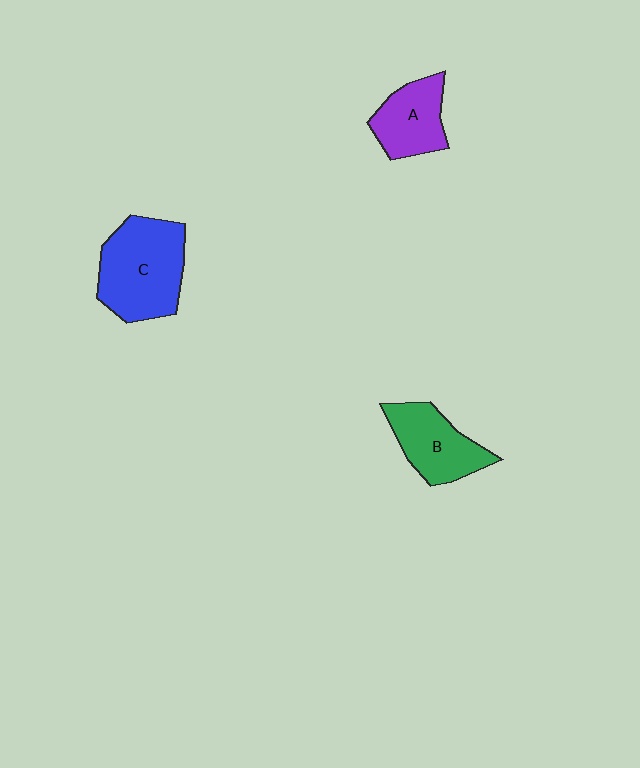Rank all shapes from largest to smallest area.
From largest to smallest: C (blue), B (green), A (purple).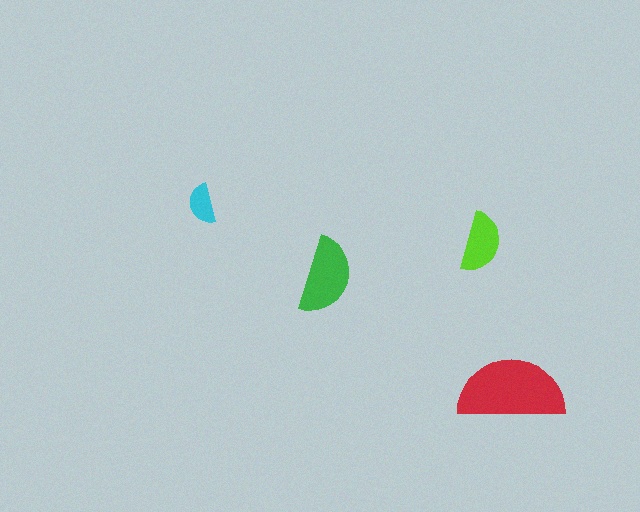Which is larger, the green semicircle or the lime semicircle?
The green one.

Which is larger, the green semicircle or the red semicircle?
The red one.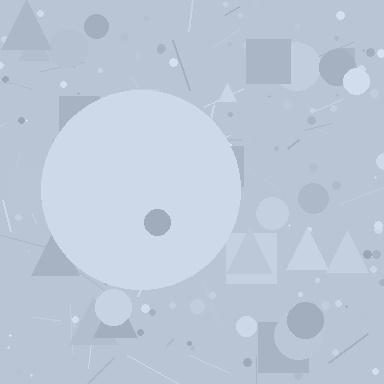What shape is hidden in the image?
A circle is hidden in the image.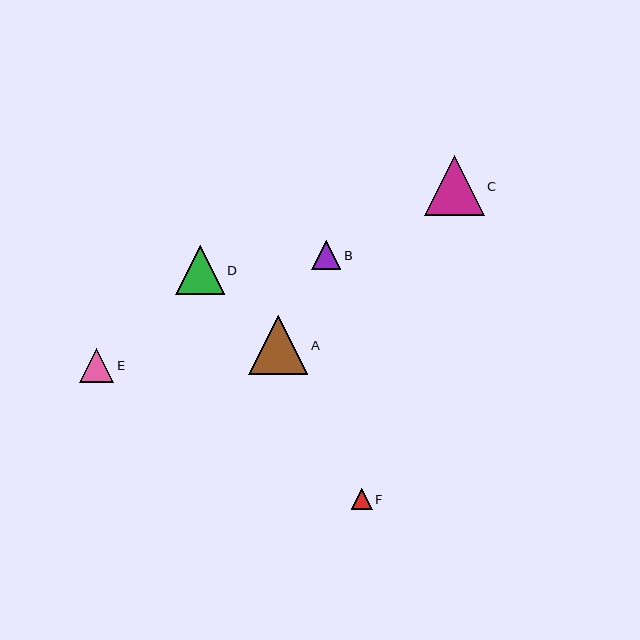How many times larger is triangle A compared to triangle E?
Triangle A is approximately 1.7 times the size of triangle E.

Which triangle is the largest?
Triangle C is the largest with a size of approximately 59 pixels.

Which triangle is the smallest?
Triangle F is the smallest with a size of approximately 21 pixels.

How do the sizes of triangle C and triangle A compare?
Triangle C and triangle A are approximately the same size.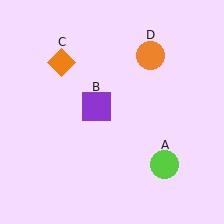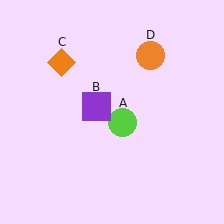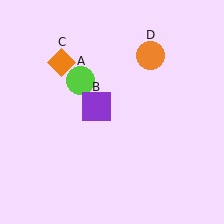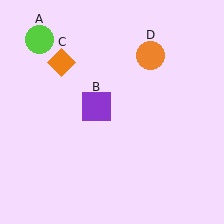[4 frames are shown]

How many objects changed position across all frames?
1 object changed position: lime circle (object A).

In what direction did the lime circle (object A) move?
The lime circle (object A) moved up and to the left.